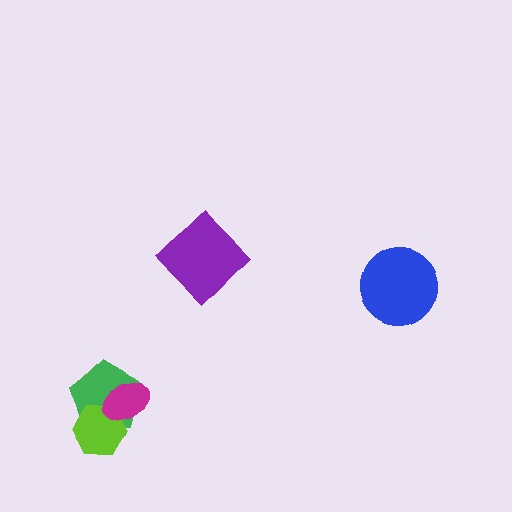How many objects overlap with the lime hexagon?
2 objects overlap with the lime hexagon.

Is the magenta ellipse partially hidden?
No, no other shape covers it.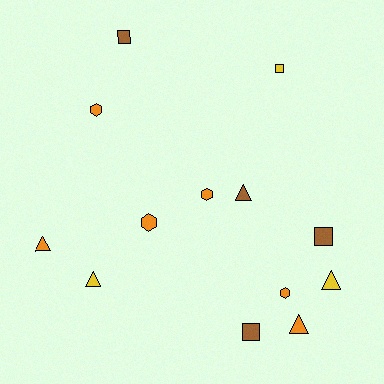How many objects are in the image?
There are 13 objects.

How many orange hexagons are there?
There are 4 orange hexagons.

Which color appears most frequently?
Orange, with 6 objects.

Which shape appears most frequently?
Triangle, with 5 objects.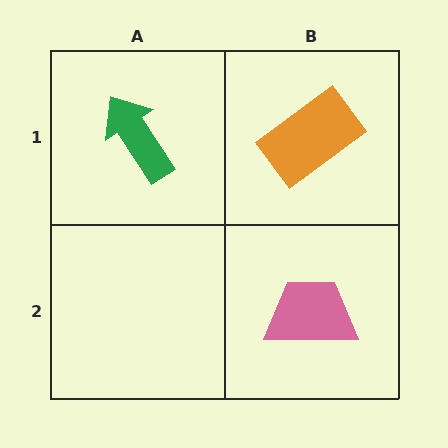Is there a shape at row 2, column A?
No, that cell is empty.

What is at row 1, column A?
A green arrow.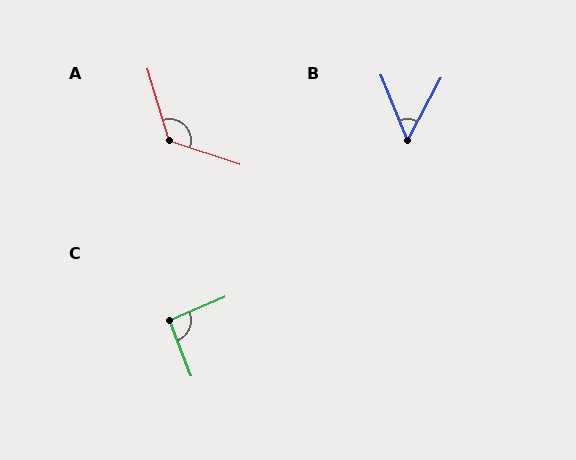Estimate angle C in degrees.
Approximately 91 degrees.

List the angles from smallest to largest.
B (51°), C (91°), A (125°).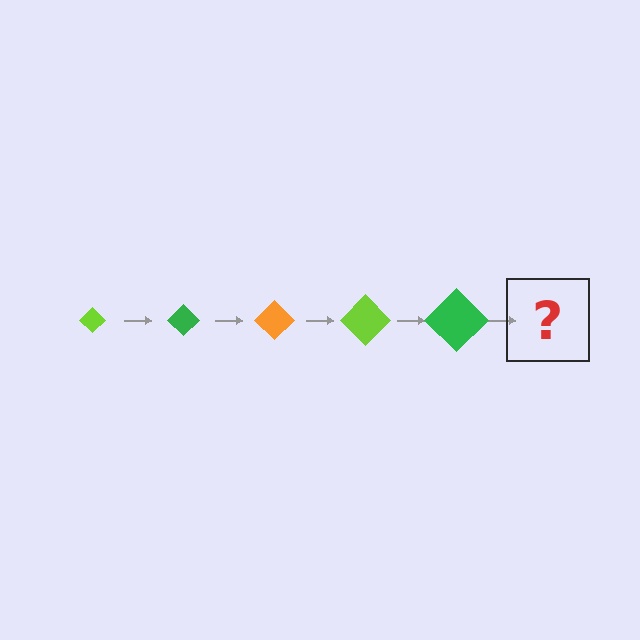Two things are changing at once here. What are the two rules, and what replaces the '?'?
The two rules are that the diamond grows larger each step and the color cycles through lime, green, and orange. The '?' should be an orange diamond, larger than the previous one.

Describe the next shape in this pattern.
It should be an orange diamond, larger than the previous one.